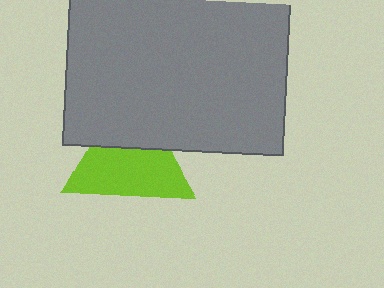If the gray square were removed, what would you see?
You would see the complete lime triangle.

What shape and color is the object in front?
The object in front is a gray square.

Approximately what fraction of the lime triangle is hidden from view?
Roughly 36% of the lime triangle is hidden behind the gray square.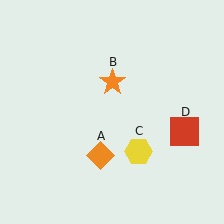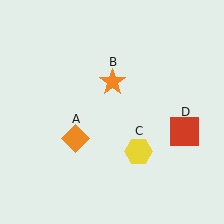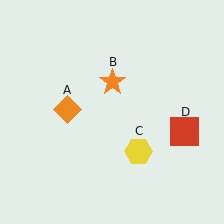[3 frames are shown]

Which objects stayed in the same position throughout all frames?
Orange star (object B) and yellow hexagon (object C) and red square (object D) remained stationary.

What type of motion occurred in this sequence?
The orange diamond (object A) rotated clockwise around the center of the scene.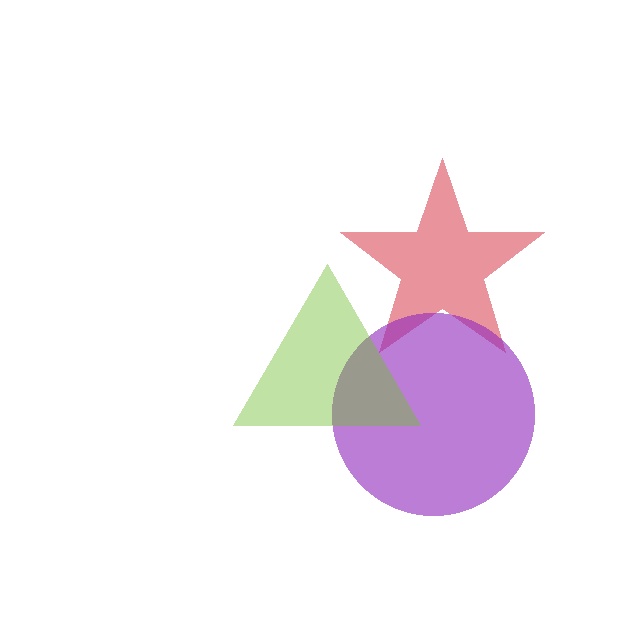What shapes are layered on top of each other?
The layered shapes are: a red star, a purple circle, a lime triangle.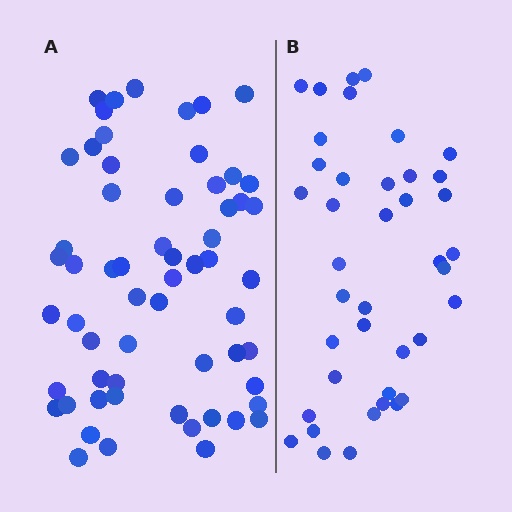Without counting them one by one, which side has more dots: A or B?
Region A (the left region) has more dots.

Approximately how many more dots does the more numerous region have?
Region A has approximately 20 more dots than region B.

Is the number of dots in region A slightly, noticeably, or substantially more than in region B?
Region A has substantially more. The ratio is roughly 1.5 to 1.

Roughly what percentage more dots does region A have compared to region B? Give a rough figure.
About 50% more.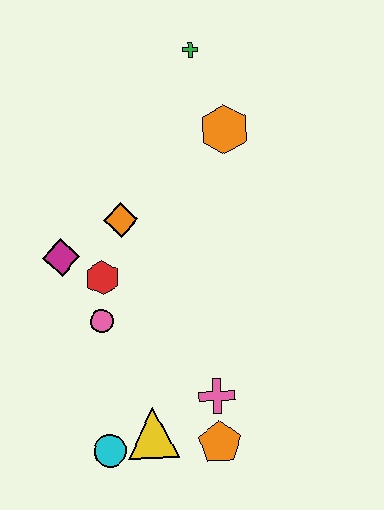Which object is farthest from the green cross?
The cyan circle is farthest from the green cross.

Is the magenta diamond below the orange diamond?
Yes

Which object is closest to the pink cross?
The orange pentagon is closest to the pink cross.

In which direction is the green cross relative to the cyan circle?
The green cross is above the cyan circle.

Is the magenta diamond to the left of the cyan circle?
Yes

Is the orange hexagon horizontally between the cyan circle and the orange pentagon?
No